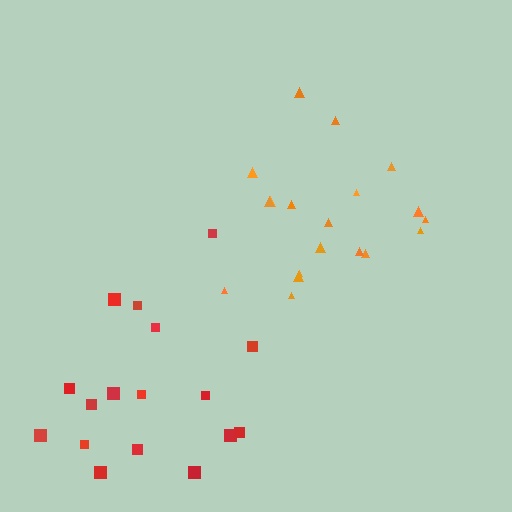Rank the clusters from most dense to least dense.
orange, red.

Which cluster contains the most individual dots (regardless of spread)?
Orange (19).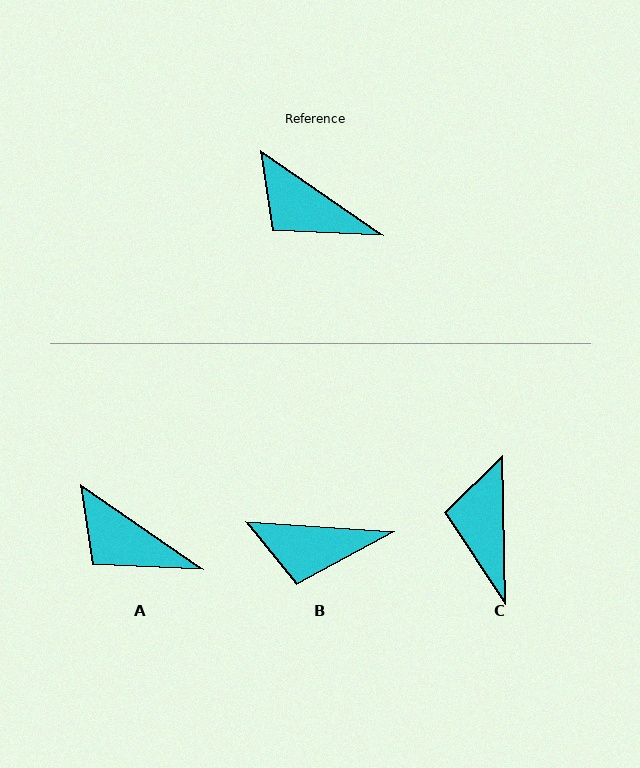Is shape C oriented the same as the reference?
No, it is off by about 54 degrees.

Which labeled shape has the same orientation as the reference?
A.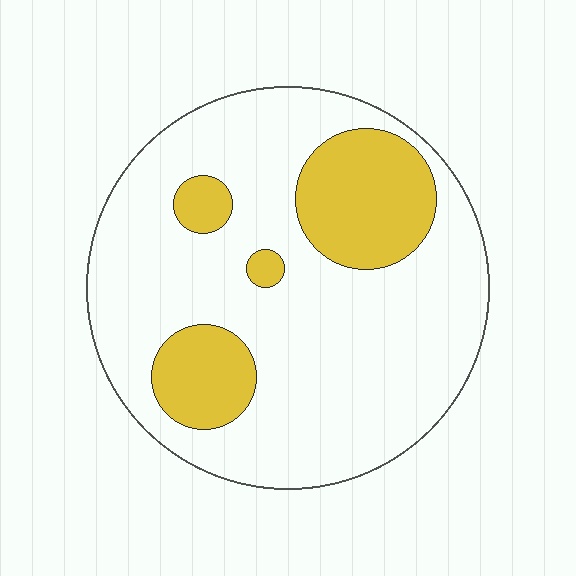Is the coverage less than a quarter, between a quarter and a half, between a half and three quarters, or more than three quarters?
Less than a quarter.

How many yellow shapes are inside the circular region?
4.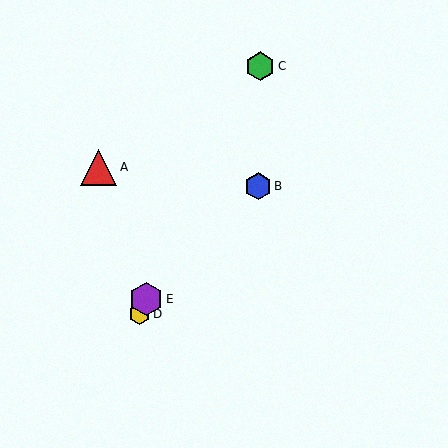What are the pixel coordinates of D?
Object D is at (139, 314).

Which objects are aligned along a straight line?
Objects C, D, E are aligned along a straight line.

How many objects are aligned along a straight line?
3 objects (C, D, E) are aligned along a straight line.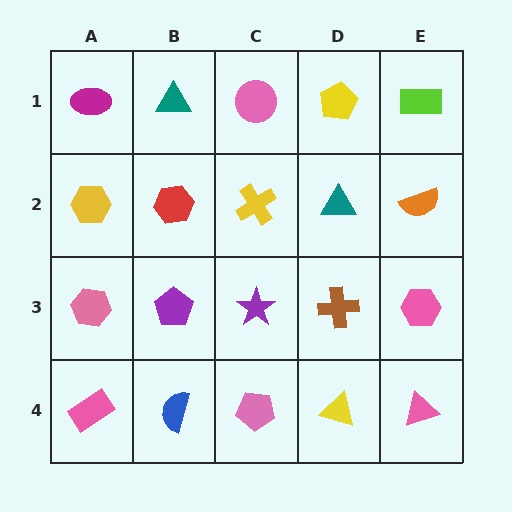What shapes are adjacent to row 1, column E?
An orange semicircle (row 2, column E), a yellow pentagon (row 1, column D).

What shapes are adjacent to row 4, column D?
A brown cross (row 3, column D), a pink pentagon (row 4, column C), a pink triangle (row 4, column E).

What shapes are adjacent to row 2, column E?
A lime rectangle (row 1, column E), a pink hexagon (row 3, column E), a teal triangle (row 2, column D).